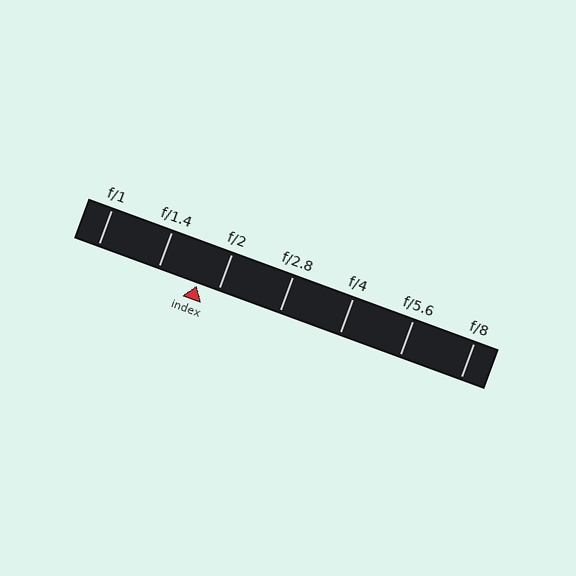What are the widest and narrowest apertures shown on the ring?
The widest aperture shown is f/1 and the narrowest is f/8.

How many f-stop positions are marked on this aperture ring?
There are 7 f-stop positions marked.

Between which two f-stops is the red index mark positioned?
The index mark is between f/1.4 and f/2.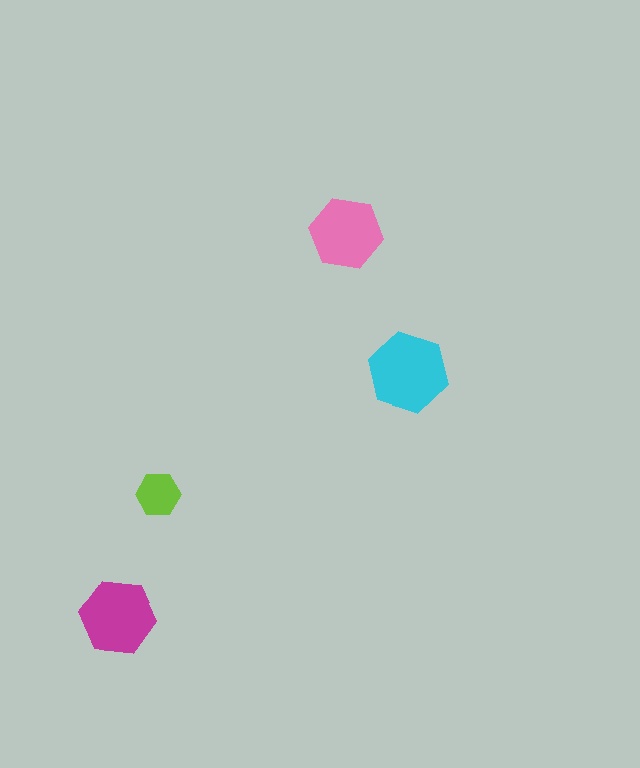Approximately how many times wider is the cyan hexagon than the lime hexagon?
About 2 times wider.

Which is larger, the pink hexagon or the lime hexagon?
The pink one.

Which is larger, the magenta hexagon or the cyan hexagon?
The cyan one.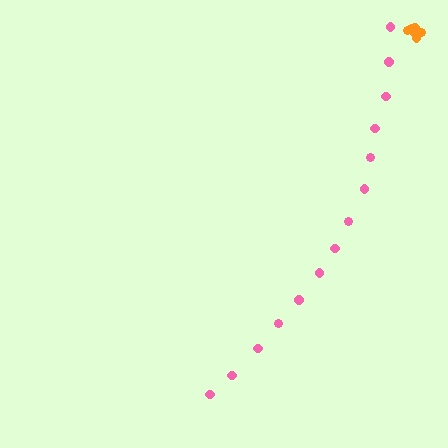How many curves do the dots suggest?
There are 2 distinct paths.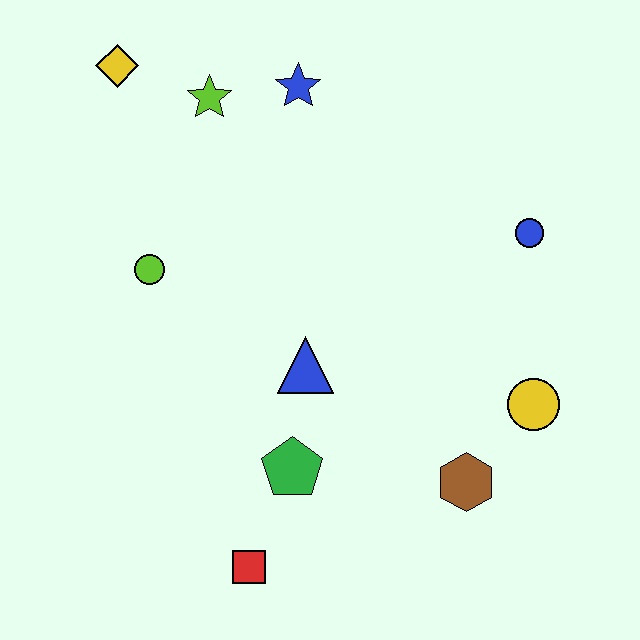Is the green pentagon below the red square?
No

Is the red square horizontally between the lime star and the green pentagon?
Yes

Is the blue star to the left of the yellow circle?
Yes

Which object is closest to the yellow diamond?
The lime star is closest to the yellow diamond.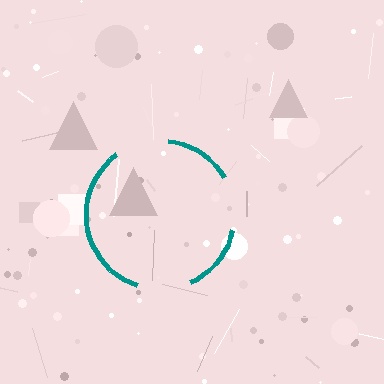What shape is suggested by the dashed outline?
The dashed outline suggests a circle.